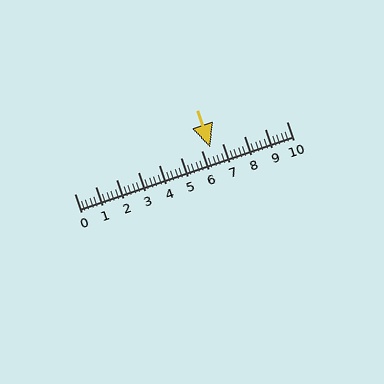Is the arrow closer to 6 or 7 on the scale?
The arrow is closer to 6.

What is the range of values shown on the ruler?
The ruler shows values from 0 to 10.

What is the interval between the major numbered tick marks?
The major tick marks are spaced 1 units apart.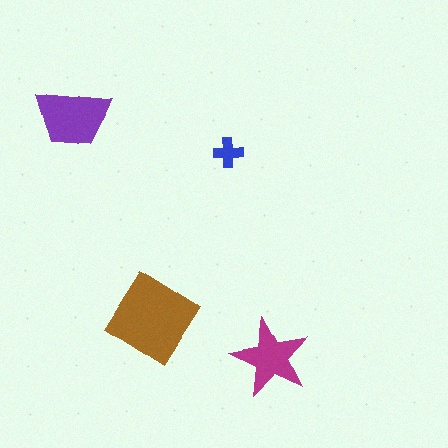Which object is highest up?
The purple trapezoid is topmost.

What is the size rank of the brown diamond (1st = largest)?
1st.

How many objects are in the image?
There are 4 objects in the image.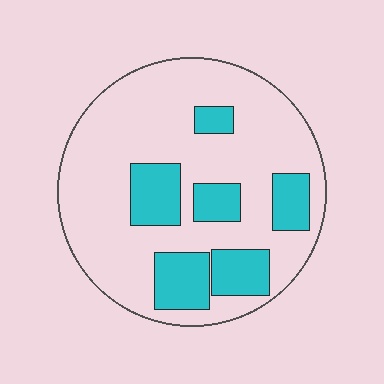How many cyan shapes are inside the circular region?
6.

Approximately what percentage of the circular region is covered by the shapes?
Approximately 25%.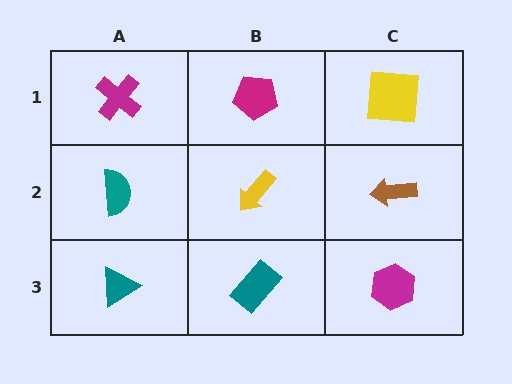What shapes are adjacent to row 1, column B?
A yellow arrow (row 2, column B), a magenta cross (row 1, column A), a yellow square (row 1, column C).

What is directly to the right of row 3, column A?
A teal rectangle.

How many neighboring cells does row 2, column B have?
4.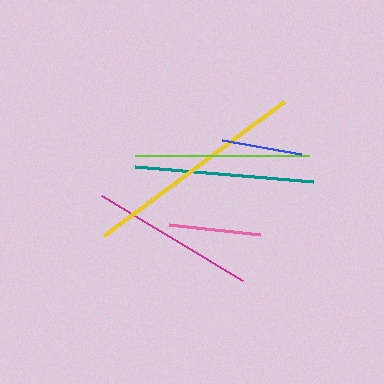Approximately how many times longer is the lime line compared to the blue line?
The lime line is approximately 2.2 times the length of the blue line.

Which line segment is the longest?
The yellow line is the longest at approximately 224 pixels.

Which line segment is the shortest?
The blue line is the shortest at approximately 80 pixels.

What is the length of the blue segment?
The blue segment is approximately 80 pixels long.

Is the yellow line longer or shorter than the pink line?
The yellow line is longer than the pink line.